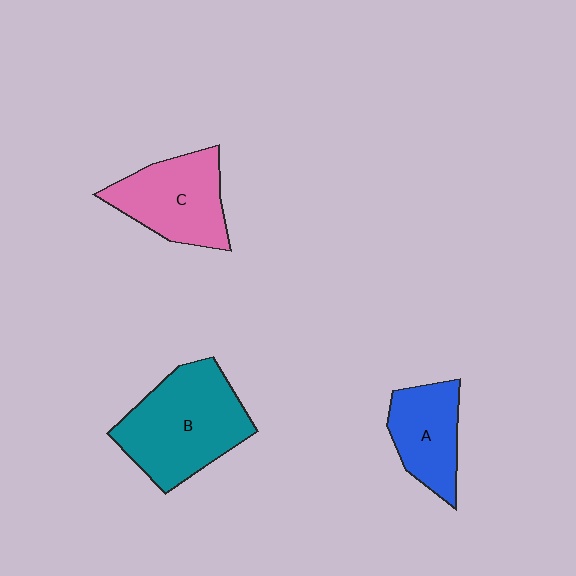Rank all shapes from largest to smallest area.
From largest to smallest: B (teal), C (pink), A (blue).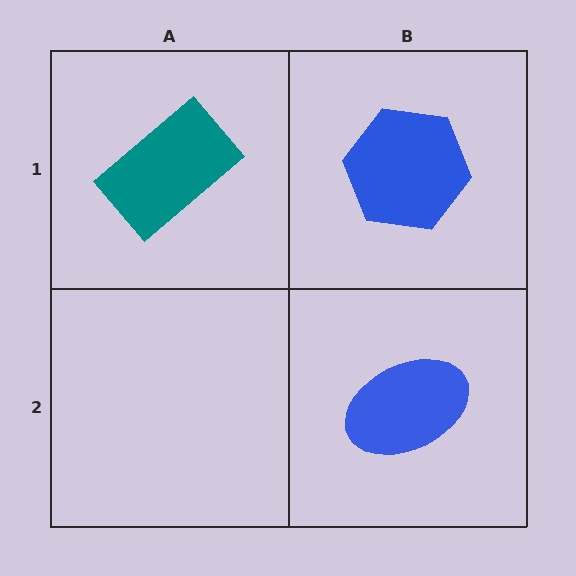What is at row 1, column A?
A teal rectangle.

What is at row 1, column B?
A blue hexagon.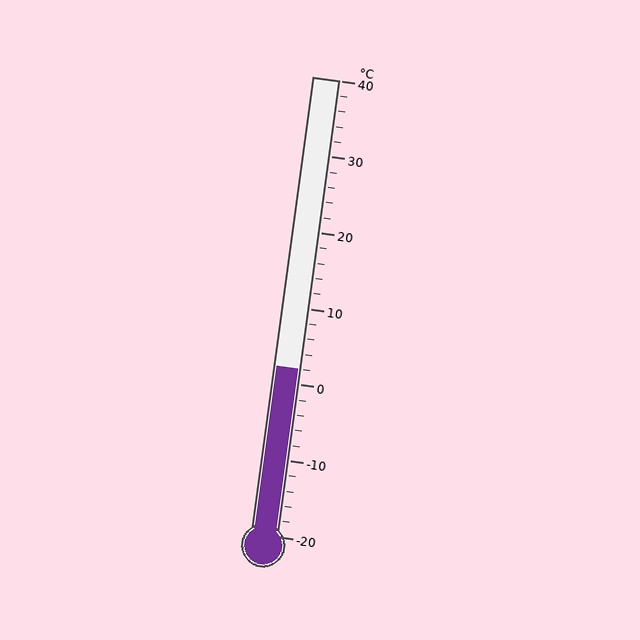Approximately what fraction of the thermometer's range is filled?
The thermometer is filled to approximately 35% of its range.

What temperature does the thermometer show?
The thermometer shows approximately 2°C.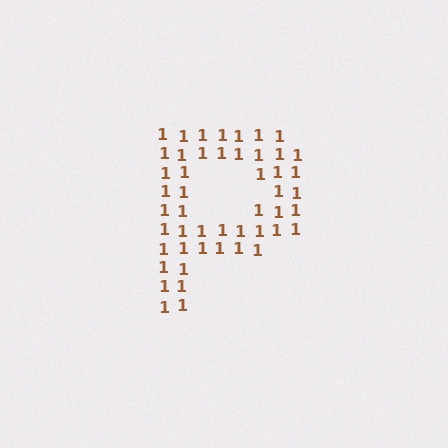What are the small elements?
The small elements are digit 1's.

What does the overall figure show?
The overall figure shows the letter P.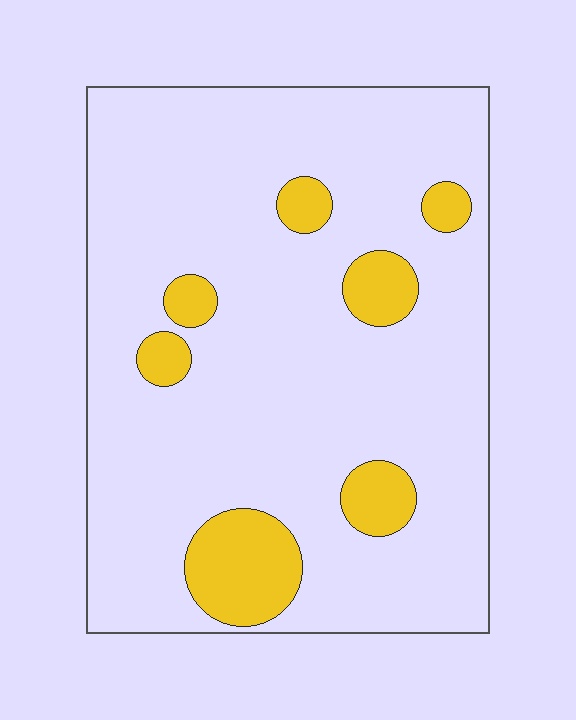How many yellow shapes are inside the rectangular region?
7.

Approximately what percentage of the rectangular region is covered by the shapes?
Approximately 15%.